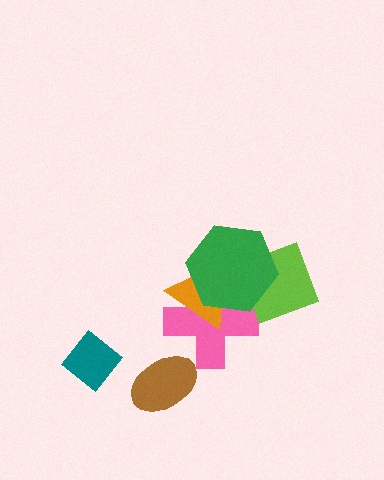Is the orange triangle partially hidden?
Yes, it is partially covered by another shape.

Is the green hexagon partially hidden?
No, no other shape covers it.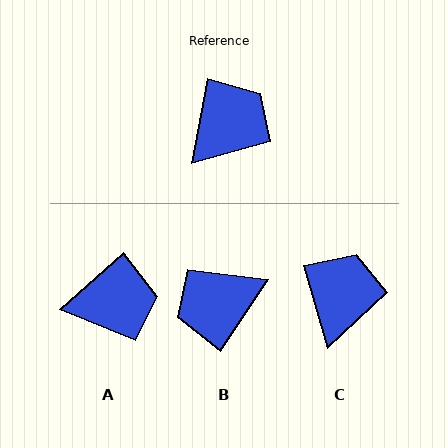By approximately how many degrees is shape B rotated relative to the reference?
Approximately 157 degrees counter-clockwise.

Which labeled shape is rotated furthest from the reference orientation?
B, about 157 degrees away.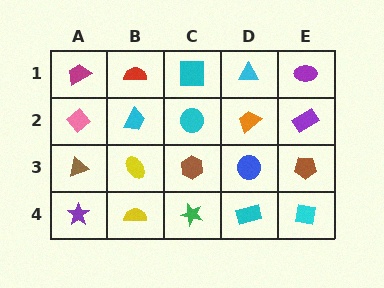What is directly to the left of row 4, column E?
A cyan rectangle.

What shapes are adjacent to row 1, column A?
A pink diamond (row 2, column A), a red semicircle (row 1, column B).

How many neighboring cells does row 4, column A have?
2.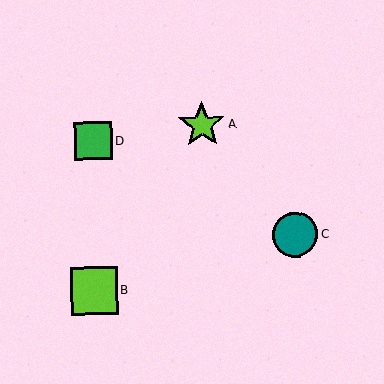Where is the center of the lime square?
The center of the lime square is at (94, 291).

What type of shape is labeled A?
Shape A is a lime star.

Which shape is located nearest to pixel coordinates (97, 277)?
The lime square (labeled B) at (94, 291) is nearest to that location.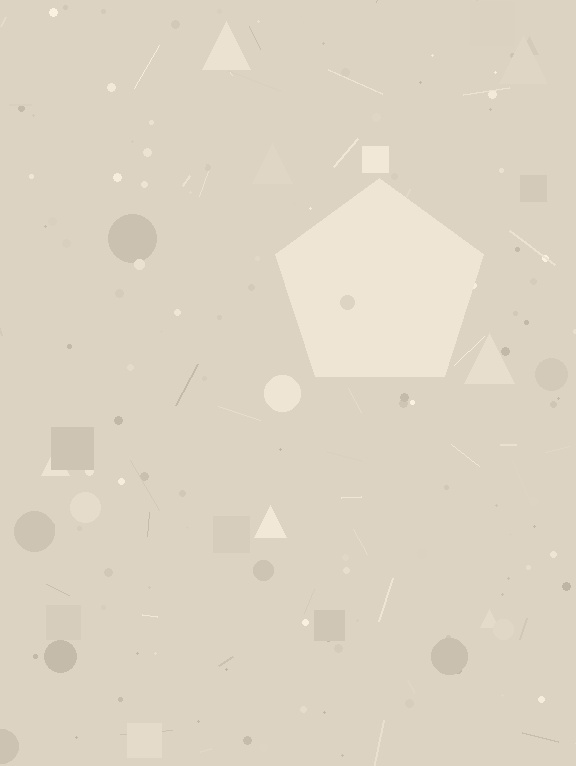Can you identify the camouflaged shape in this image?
The camouflaged shape is a pentagon.